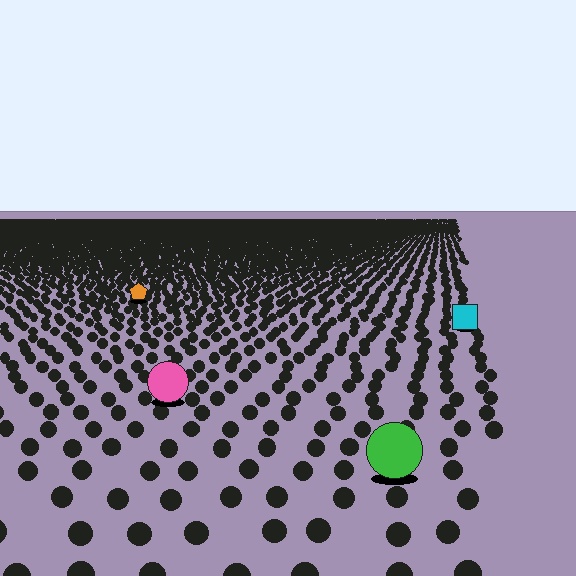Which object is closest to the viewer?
The green circle is closest. The texture marks near it are larger and more spread out.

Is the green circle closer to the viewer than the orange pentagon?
Yes. The green circle is closer — you can tell from the texture gradient: the ground texture is coarser near it.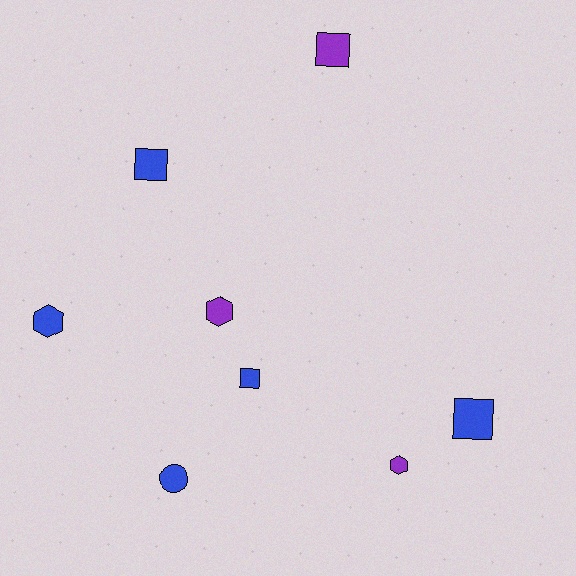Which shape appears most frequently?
Square, with 4 objects.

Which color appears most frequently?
Blue, with 5 objects.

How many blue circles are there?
There is 1 blue circle.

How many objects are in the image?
There are 8 objects.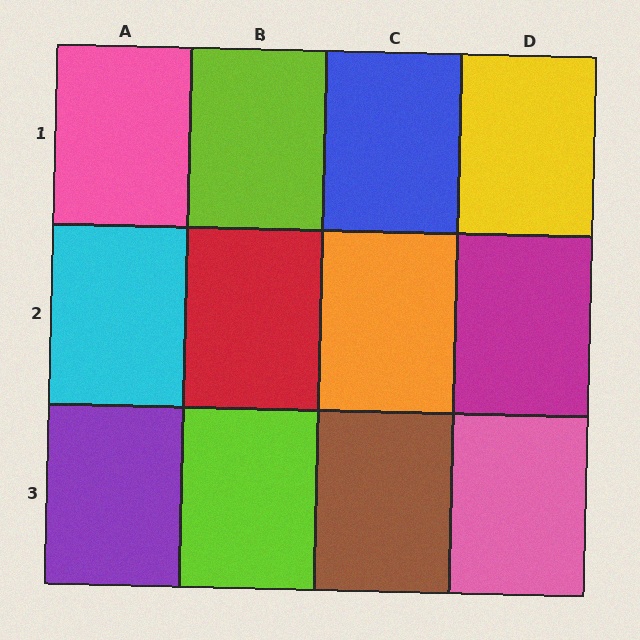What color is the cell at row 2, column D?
Magenta.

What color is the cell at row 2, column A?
Cyan.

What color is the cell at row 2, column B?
Red.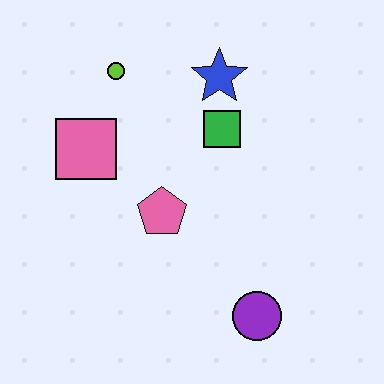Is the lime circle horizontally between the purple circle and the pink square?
Yes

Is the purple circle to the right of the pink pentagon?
Yes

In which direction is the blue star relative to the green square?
The blue star is above the green square.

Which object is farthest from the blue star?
The purple circle is farthest from the blue star.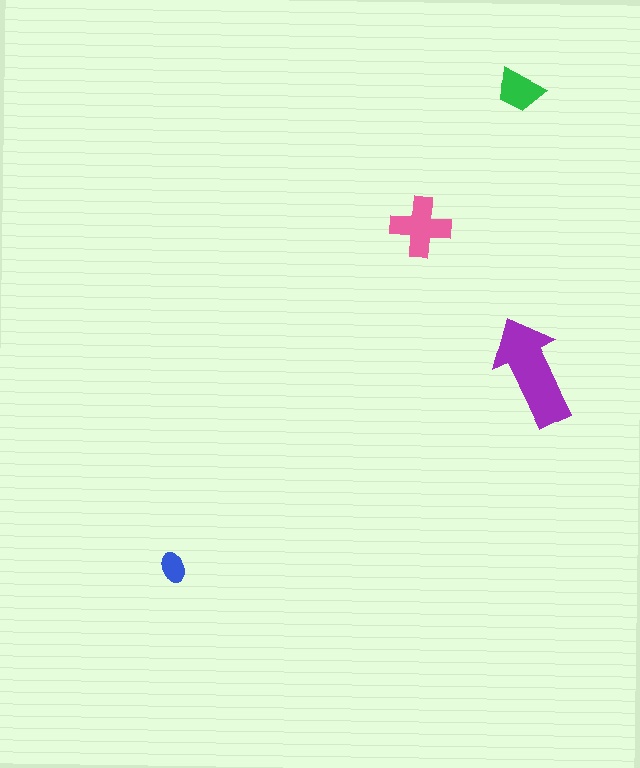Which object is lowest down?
The blue ellipse is bottommost.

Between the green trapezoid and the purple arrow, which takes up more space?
The purple arrow.